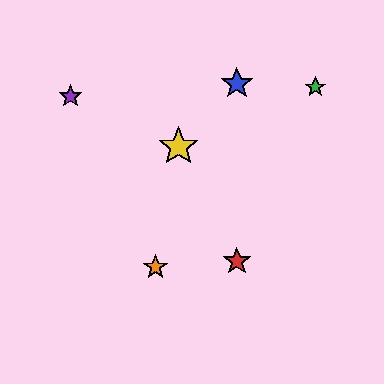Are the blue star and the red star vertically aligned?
Yes, both are at x≈237.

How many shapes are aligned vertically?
2 shapes (the red star, the blue star) are aligned vertically.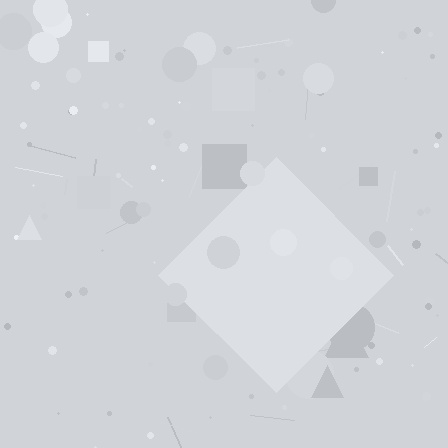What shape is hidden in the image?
A diamond is hidden in the image.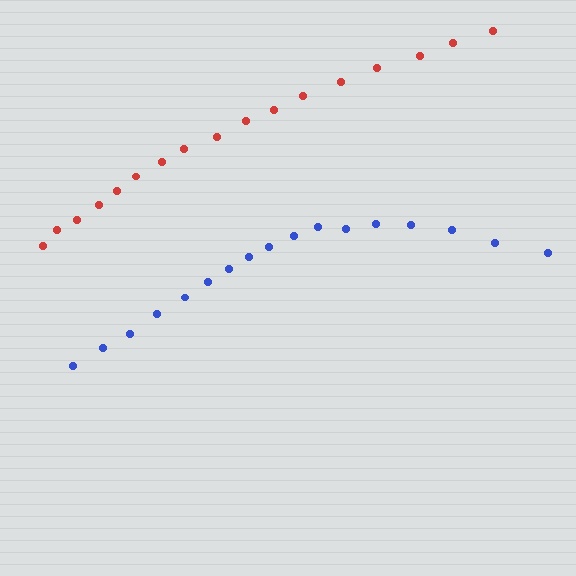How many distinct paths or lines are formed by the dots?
There are 2 distinct paths.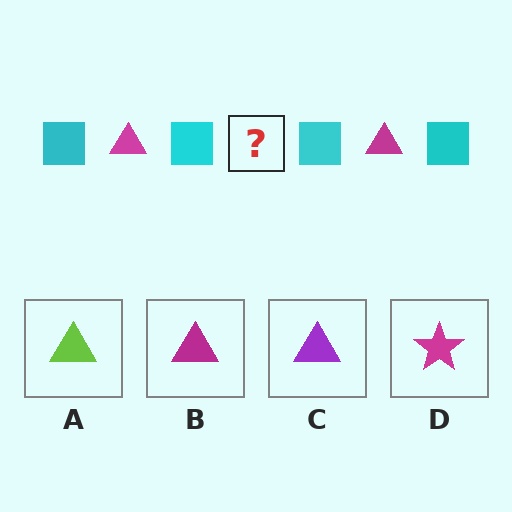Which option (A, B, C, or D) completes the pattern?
B.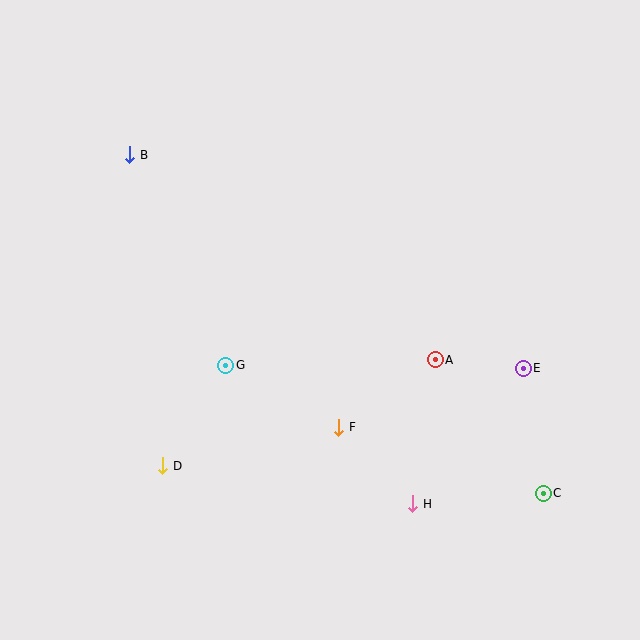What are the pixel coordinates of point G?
Point G is at (226, 365).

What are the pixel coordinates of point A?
Point A is at (435, 360).